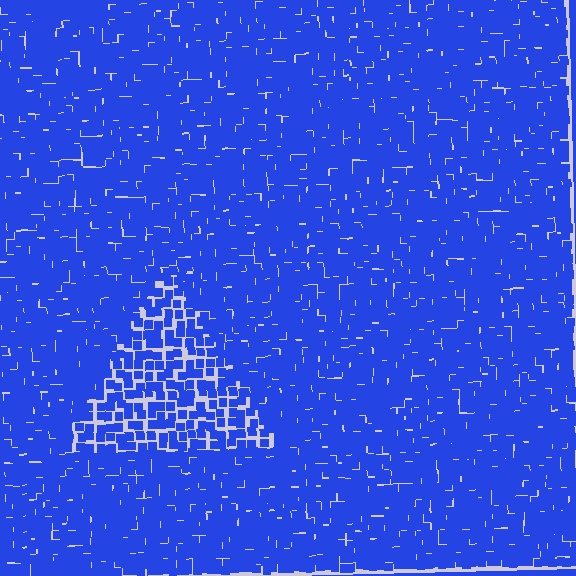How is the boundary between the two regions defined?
The boundary is defined by a change in element density (approximately 1.7x ratio). All elements are the same color, size, and shape.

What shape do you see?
I see a triangle.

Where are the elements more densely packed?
The elements are more densely packed outside the triangle boundary.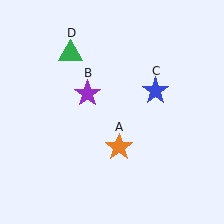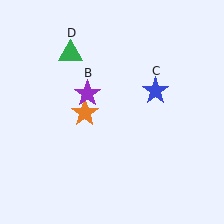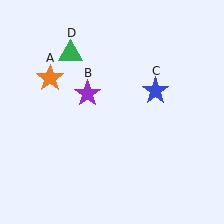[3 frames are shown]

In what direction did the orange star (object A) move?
The orange star (object A) moved up and to the left.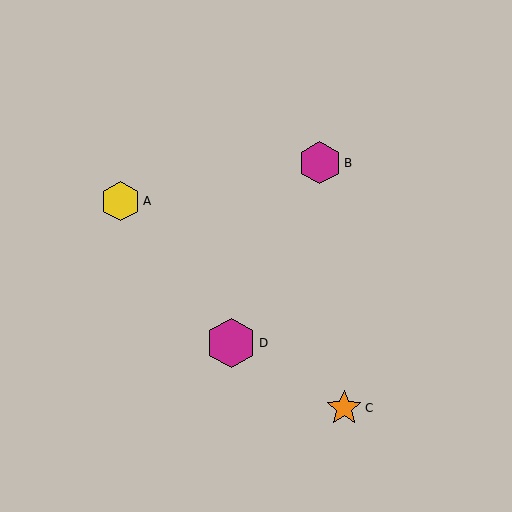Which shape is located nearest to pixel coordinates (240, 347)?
The magenta hexagon (labeled D) at (231, 343) is nearest to that location.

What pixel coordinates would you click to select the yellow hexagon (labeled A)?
Click at (121, 201) to select the yellow hexagon A.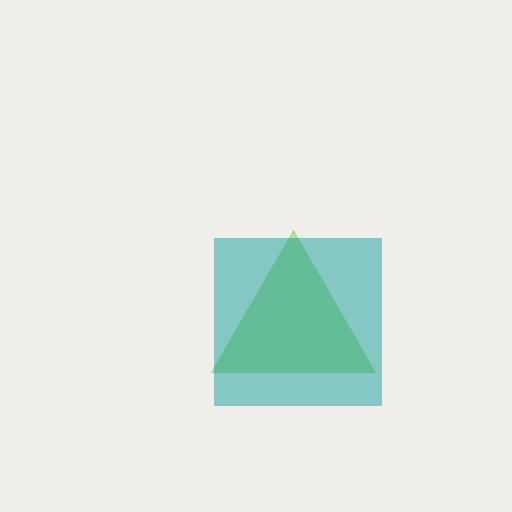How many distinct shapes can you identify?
There are 2 distinct shapes: a lime triangle, a teal square.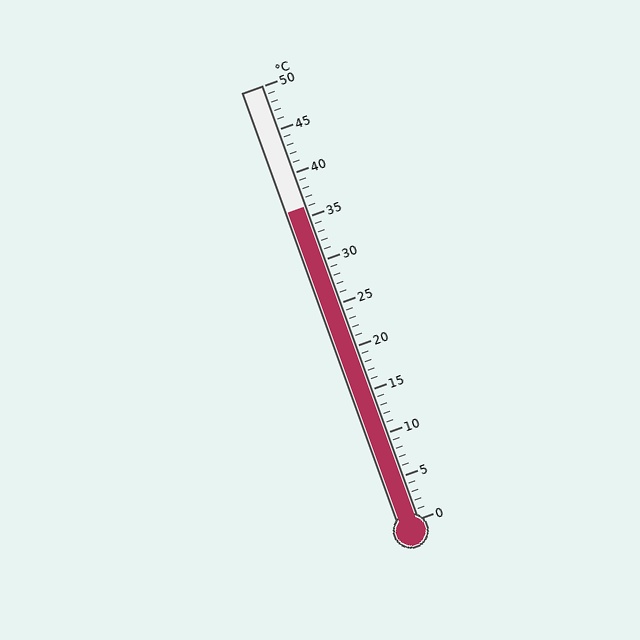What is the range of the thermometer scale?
The thermometer scale ranges from 0°C to 50°C.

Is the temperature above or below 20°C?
The temperature is above 20°C.